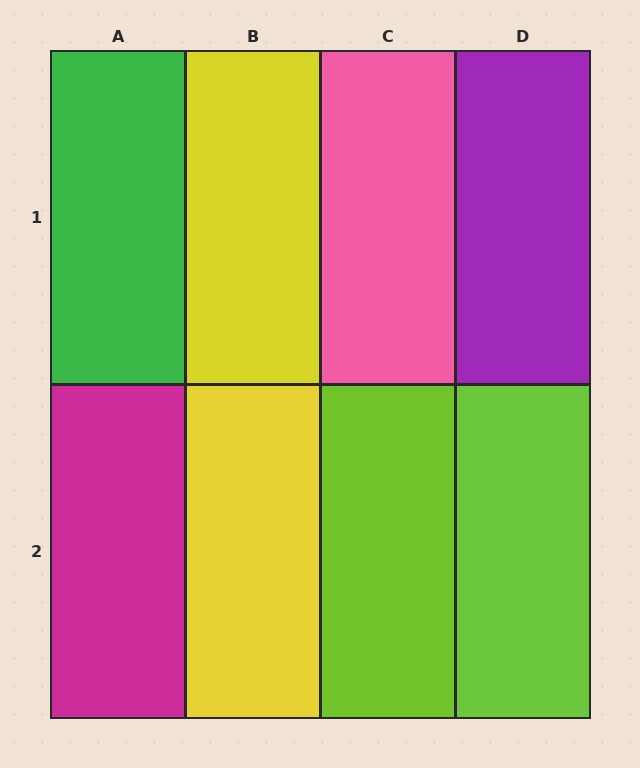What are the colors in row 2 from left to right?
Magenta, yellow, lime, lime.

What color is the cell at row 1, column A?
Green.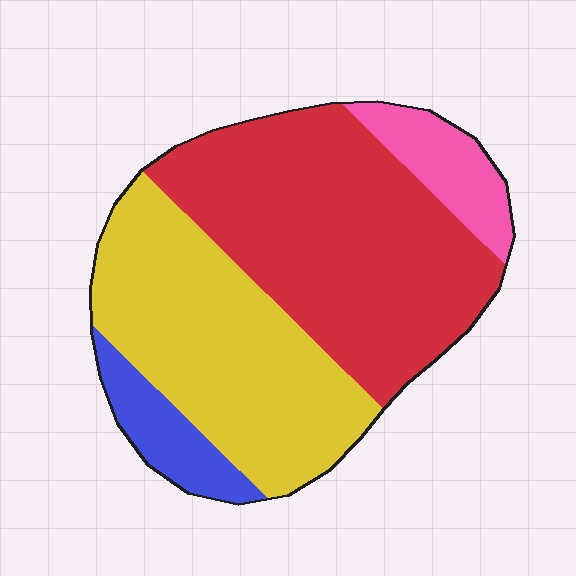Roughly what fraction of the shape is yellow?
Yellow takes up between a quarter and a half of the shape.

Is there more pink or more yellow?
Yellow.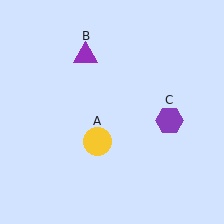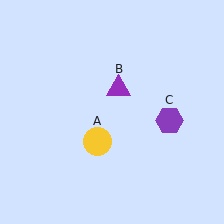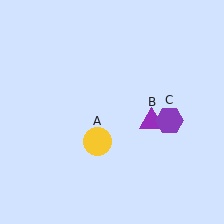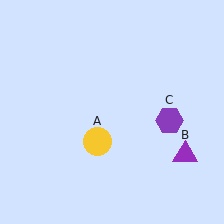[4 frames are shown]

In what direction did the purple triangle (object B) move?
The purple triangle (object B) moved down and to the right.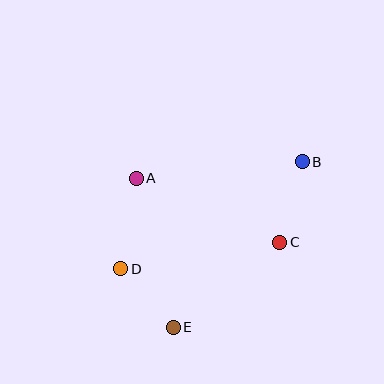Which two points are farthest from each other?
Points B and D are farthest from each other.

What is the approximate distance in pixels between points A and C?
The distance between A and C is approximately 157 pixels.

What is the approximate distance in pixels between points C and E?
The distance between C and E is approximately 137 pixels.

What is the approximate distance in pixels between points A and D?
The distance between A and D is approximately 92 pixels.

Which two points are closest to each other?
Points D and E are closest to each other.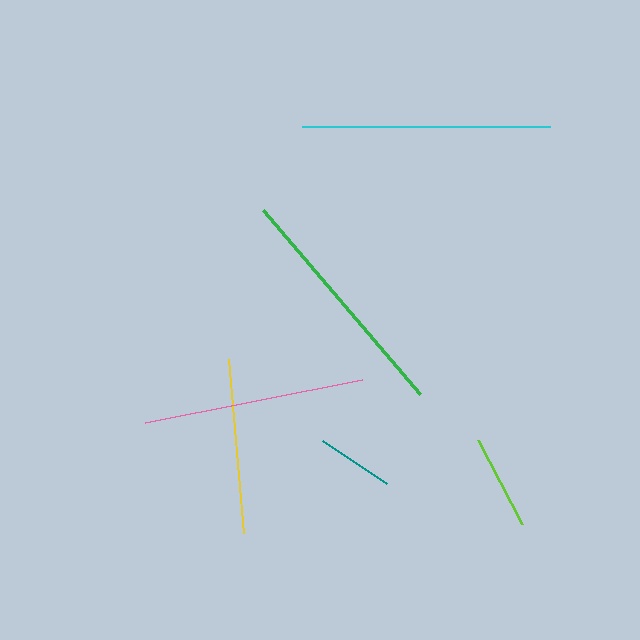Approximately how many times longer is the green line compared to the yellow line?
The green line is approximately 1.4 times the length of the yellow line.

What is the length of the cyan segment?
The cyan segment is approximately 249 pixels long.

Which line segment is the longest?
The cyan line is the longest at approximately 249 pixels.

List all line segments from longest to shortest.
From longest to shortest: cyan, green, pink, yellow, lime, teal.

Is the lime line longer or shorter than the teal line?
The lime line is longer than the teal line.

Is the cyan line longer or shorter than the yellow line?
The cyan line is longer than the yellow line.